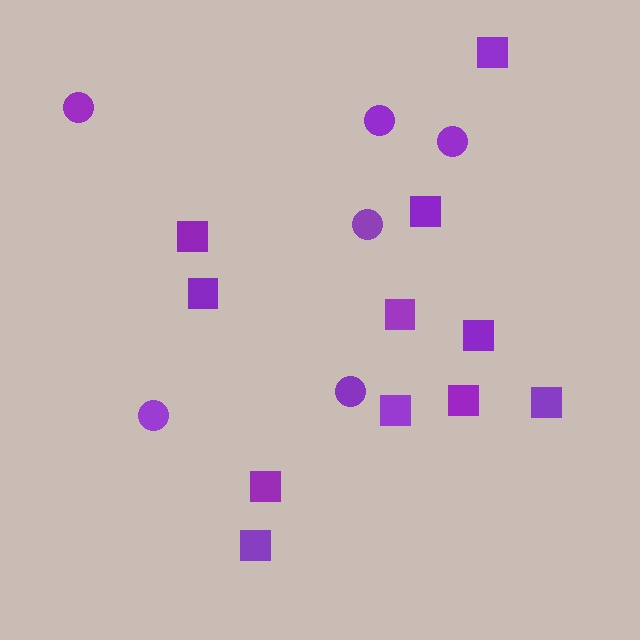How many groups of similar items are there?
There are 2 groups: one group of squares (11) and one group of circles (6).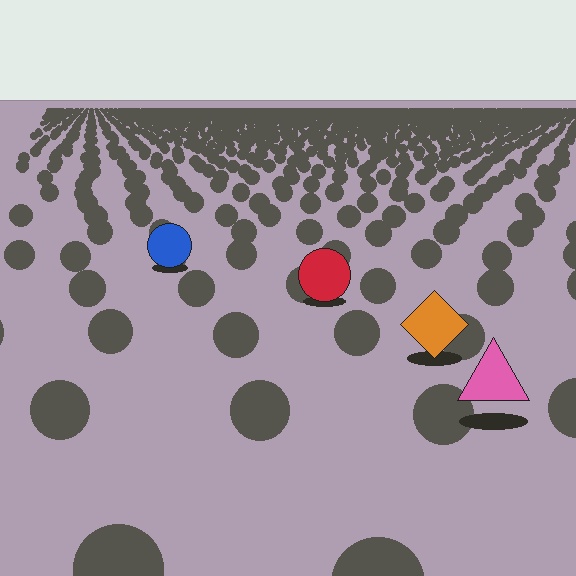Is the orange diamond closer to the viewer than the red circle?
Yes. The orange diamond is closer — you can tell from the texture gradient: the ground texture is coarser near it.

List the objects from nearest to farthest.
From nearest to farthest: the pink triangle, the orange diamond, the red circle, the blue circle.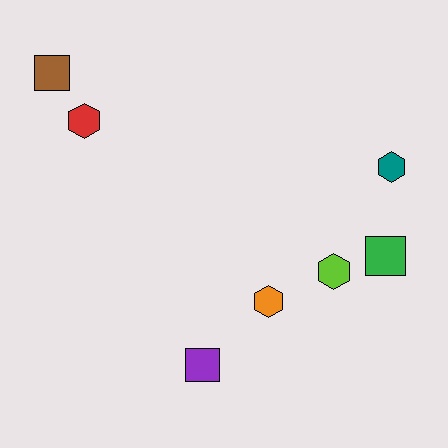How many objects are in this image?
There are 7 objects.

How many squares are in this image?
There are 3 squares.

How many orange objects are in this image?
There is 1 orange object.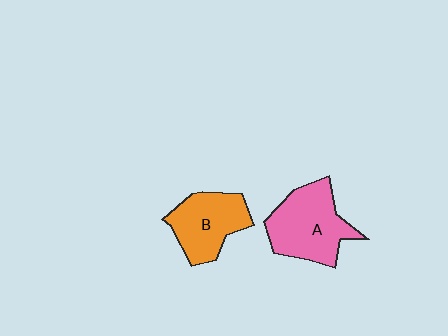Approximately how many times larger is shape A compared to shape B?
Approximately 1.2 times.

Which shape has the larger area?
Shape A (pink).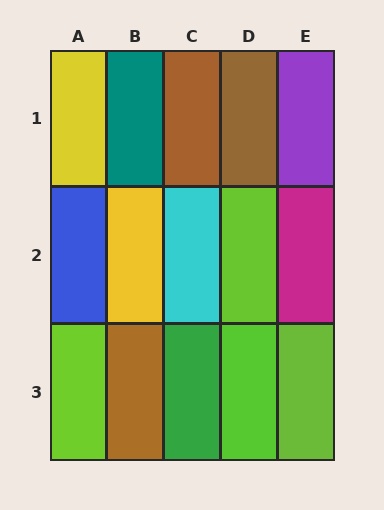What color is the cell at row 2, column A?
Blue.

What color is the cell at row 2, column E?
Magenta.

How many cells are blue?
1 cell is blue.